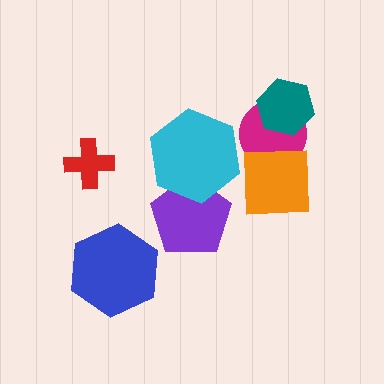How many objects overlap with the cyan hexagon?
1 object overlaps with the cyan hexagon.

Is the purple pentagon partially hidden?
Yes, it is partially covered by another shape.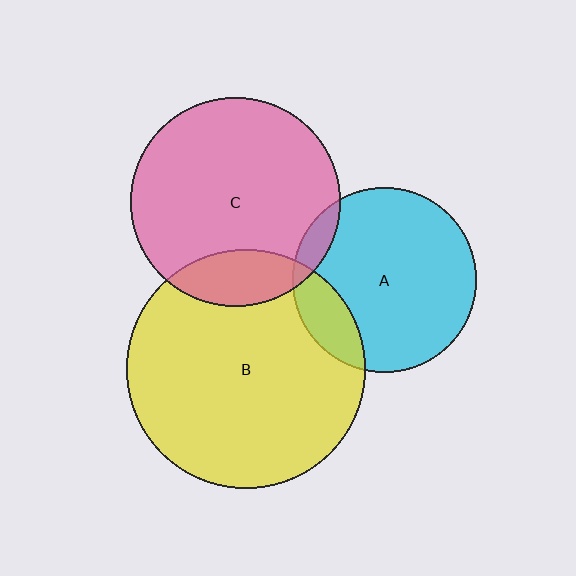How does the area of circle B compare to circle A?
Approximately 1.7 times.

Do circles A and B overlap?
Yes.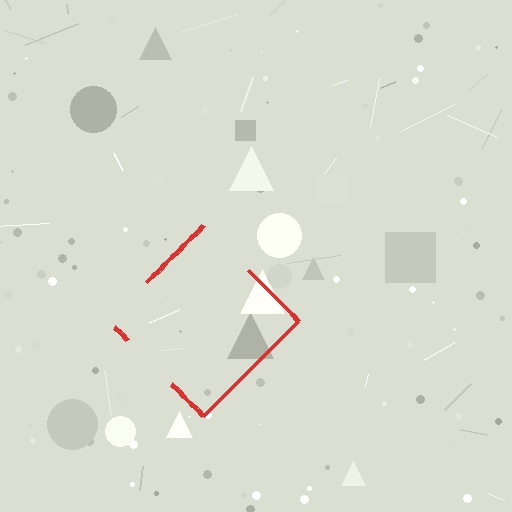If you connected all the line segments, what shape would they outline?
They would outline a diamond.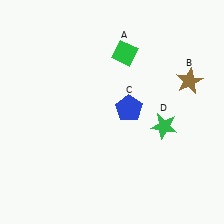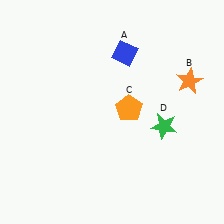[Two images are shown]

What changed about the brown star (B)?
In Image 1, B is brown. In Image 2, it changed to orange.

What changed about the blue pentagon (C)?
In Image 1, C is blue. In Image 2, it changed to orange.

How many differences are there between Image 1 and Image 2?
There are 3 differences between the two images.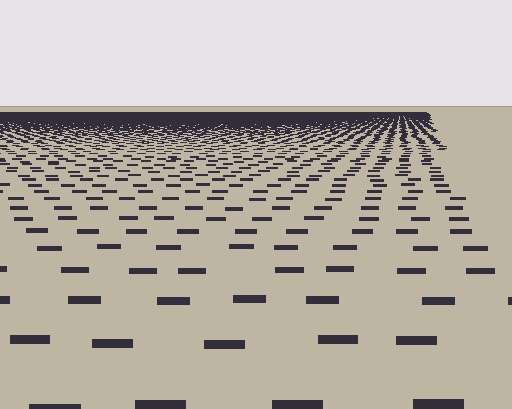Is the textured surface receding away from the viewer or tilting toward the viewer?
The surface is receding away from the viewer. Texture elements get smaller and denser toward the top.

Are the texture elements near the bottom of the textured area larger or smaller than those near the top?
Larger. Near the bottom, elements are closer to the viewer and appear at a bigger on-screen size.